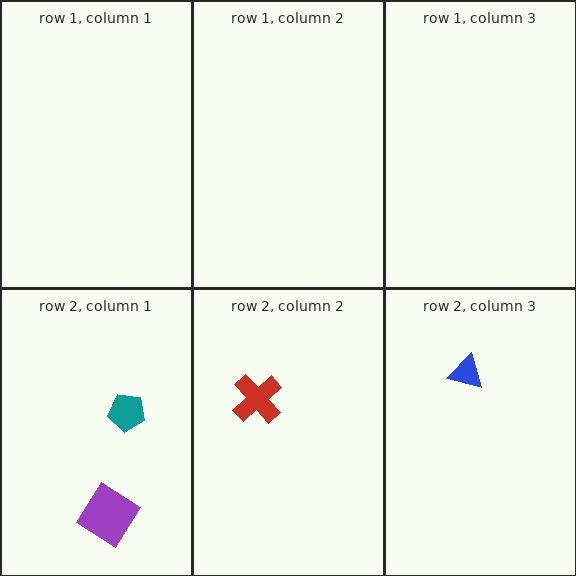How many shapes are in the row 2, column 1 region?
2.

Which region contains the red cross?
The row 2, column 2 region.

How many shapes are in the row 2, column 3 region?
1.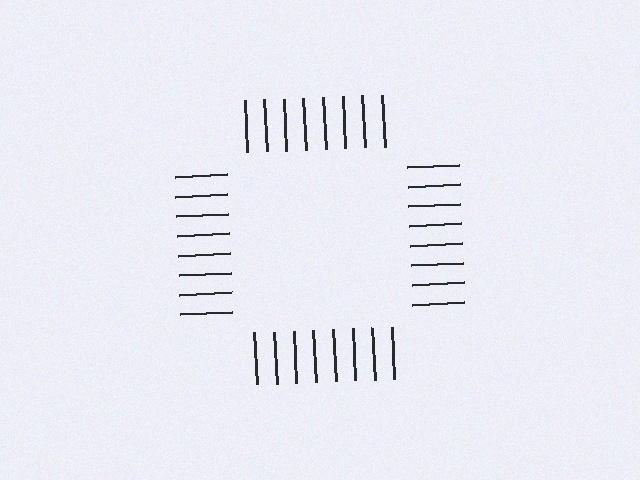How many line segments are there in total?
32 — 8 along each of the 4 edges.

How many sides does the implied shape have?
4 sides — the line-ends trace a square.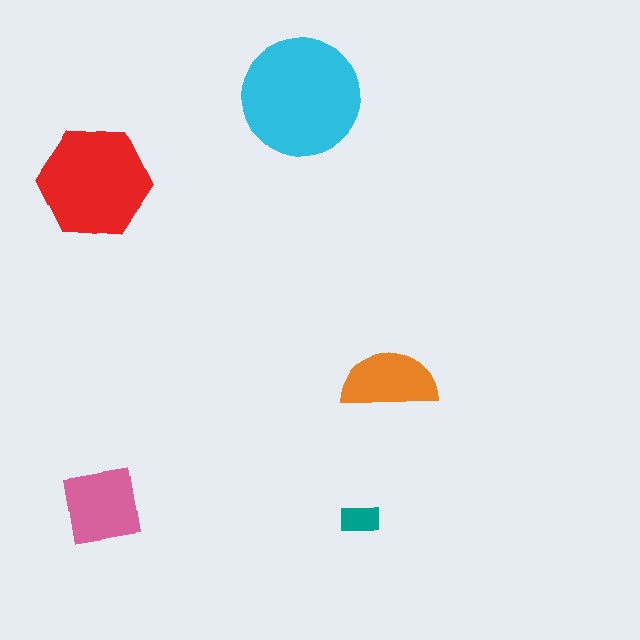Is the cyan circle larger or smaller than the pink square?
Larger.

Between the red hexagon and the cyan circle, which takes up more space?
The cyan circle.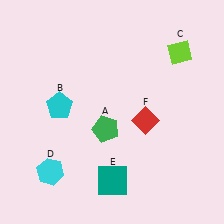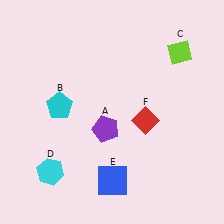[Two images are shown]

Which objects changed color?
A changed from green to purple. E changed from teal to blue.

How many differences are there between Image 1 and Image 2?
There are 2 differences between the two images.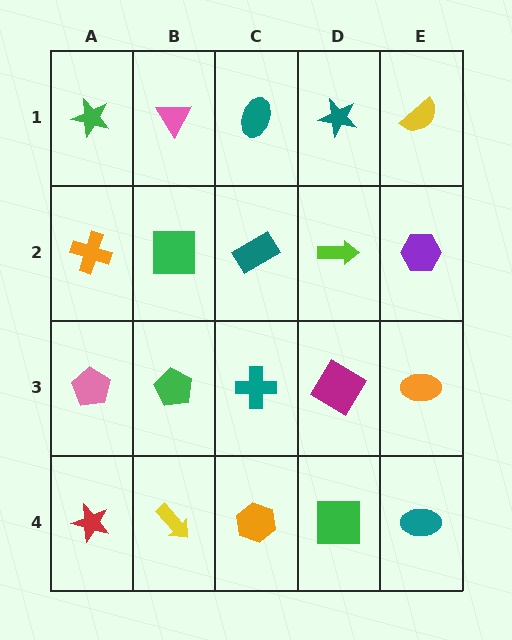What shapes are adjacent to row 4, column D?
A magenta diamond (row 3, column D), an orange hexagon (row 4, column C), a teal ellipse (row 4, column E).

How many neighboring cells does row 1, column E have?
2.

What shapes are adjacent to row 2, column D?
A teal star (row 1, column D), a magenta diamond (row 3, column D), a teal rectangle (row 2, column C), a purple hexagon (row 2, column E).